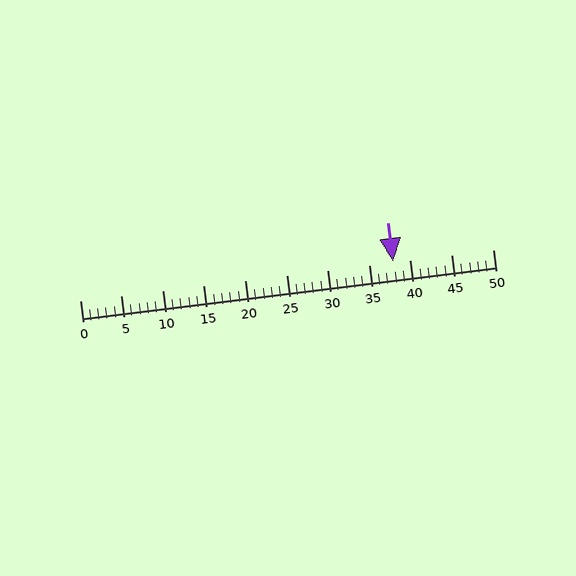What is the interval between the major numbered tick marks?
The major tick marks are spaced 5 units apart.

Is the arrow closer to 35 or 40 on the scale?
The arrow is closer to 40.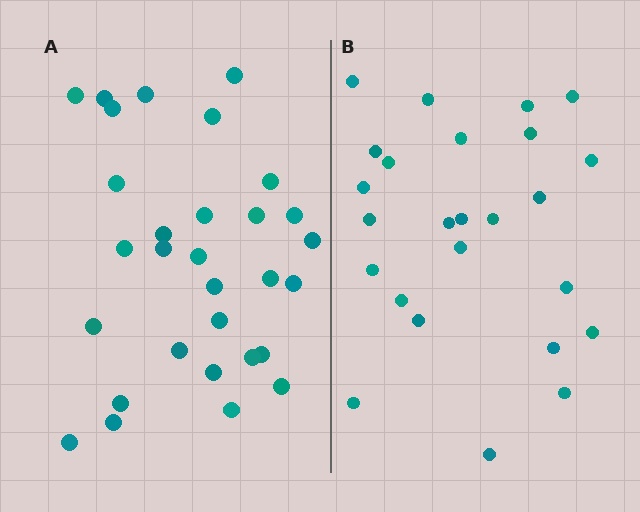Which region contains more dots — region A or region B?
Region A (the left region) has more dots.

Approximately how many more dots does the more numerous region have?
Region A has about 5 more dots than region B.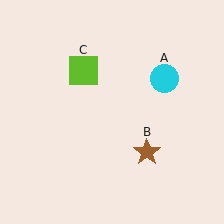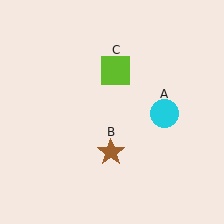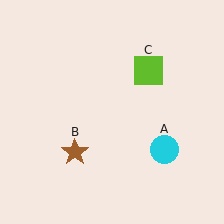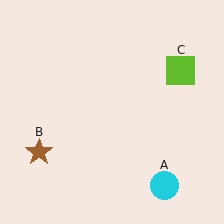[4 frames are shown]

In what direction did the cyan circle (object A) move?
The cyan circle (object A) moved down.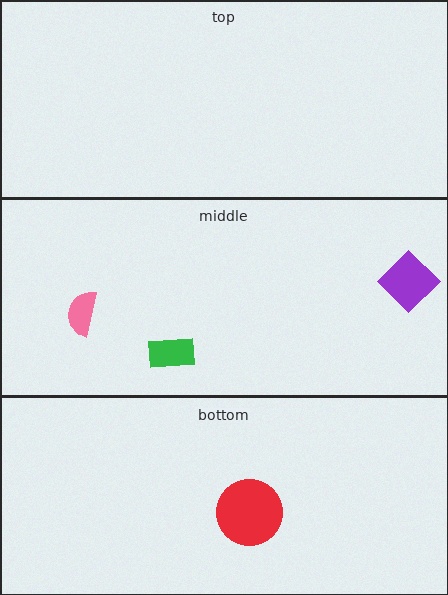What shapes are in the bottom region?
The red circle.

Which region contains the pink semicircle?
The middle region.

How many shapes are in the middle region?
3.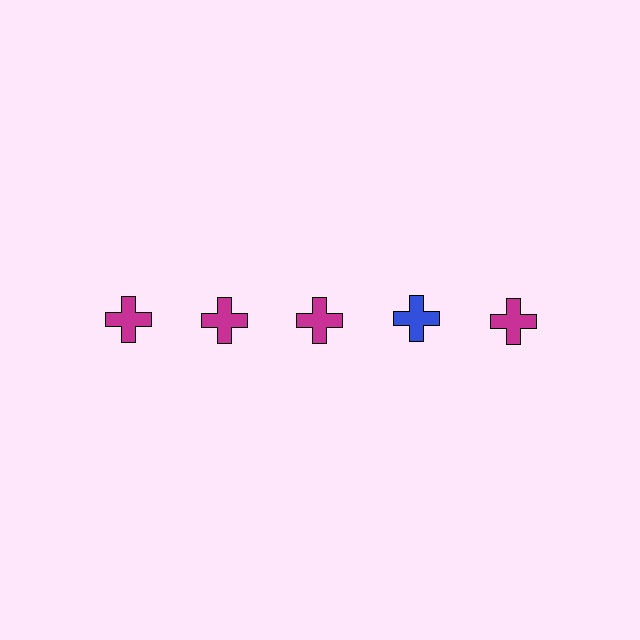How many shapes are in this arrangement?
There are 5 shapes arranged in a grid pattern.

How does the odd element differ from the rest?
It has a different color: blue instead of magenta.